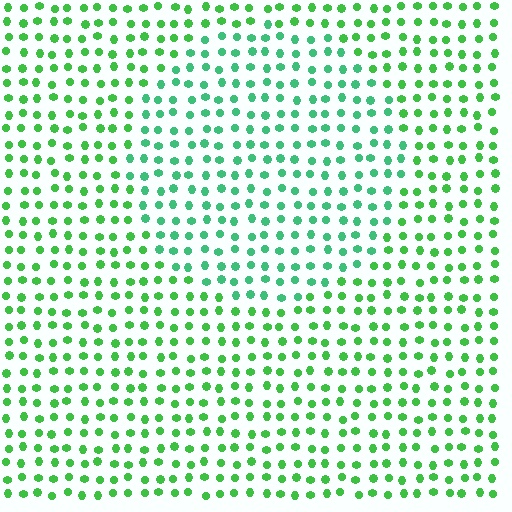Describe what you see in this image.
The image is filled with small green elements in a uniform arrangement. A circle-shaped region is visible where the elements are tinted to a slightly different hue, forming a subtle color boundary.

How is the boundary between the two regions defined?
The boundary is defined purely by a slight shift in hue (about 26 degrees). Spacing, size, and orientation are identical on both sides.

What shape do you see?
I see a circle.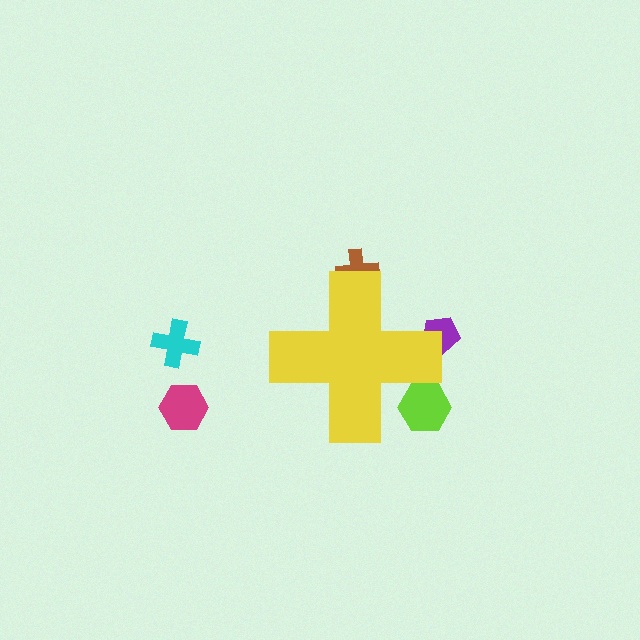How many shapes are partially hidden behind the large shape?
3 shapes are partially hidden.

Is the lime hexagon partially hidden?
Yes, the lime hexagon is partially hidden behind the yellow cross.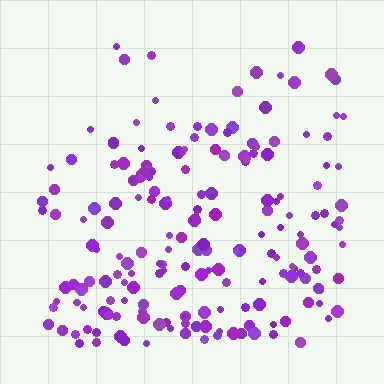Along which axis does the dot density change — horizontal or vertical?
Vertical.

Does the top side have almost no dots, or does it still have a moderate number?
Still a moderate number, just noticeably fewer than the bottom.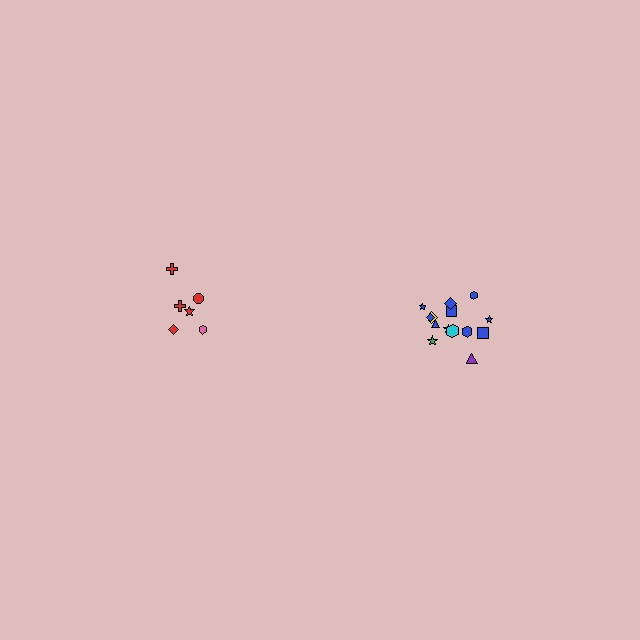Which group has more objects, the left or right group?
The right group.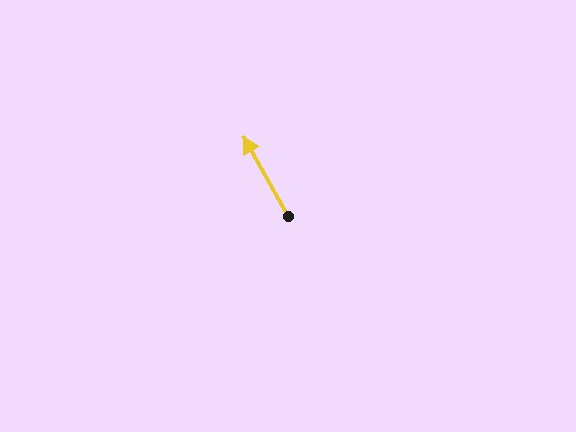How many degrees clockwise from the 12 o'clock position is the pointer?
Approximately 331 degrees.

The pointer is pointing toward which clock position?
Roughly 11 o'clock.